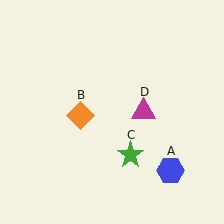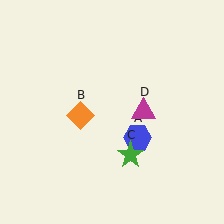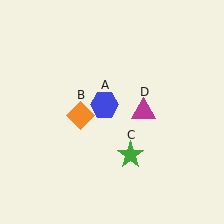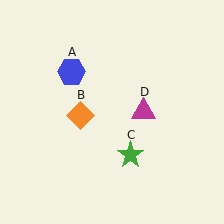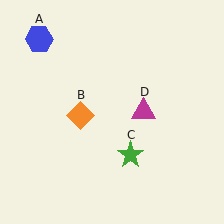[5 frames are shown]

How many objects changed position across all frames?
1 object changed position: blue hexagon (object A).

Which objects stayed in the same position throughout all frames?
Orange diamond (object B) and green star (object C) and magenta triangle (object D) remained stationary.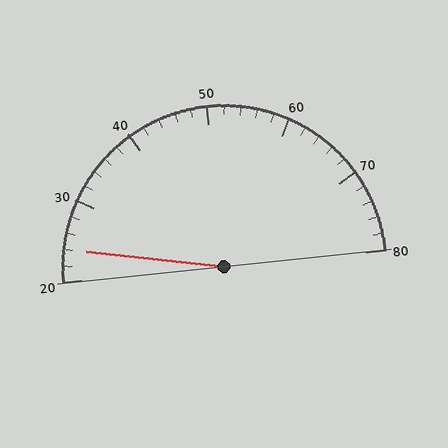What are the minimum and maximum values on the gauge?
The gauge ranges from 20 to 80.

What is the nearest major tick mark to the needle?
The nearest major tick mark is 20.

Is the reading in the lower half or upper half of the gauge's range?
The reading is in the lower half of the range (20 to 80).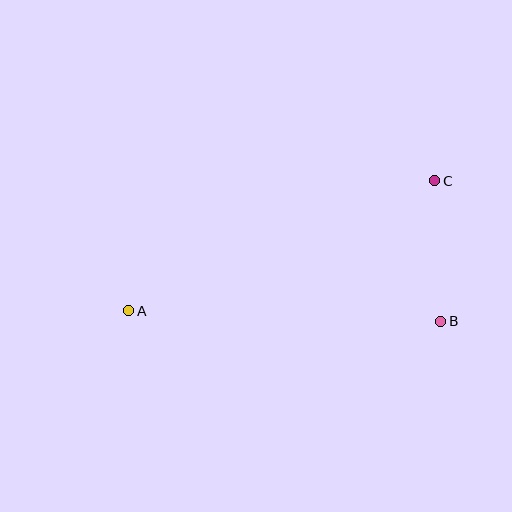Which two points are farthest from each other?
Points A and C are farthest from each other.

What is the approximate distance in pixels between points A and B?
The distance between A and B is approximately 312 pixels.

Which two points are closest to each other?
Points B and C are closest to each other.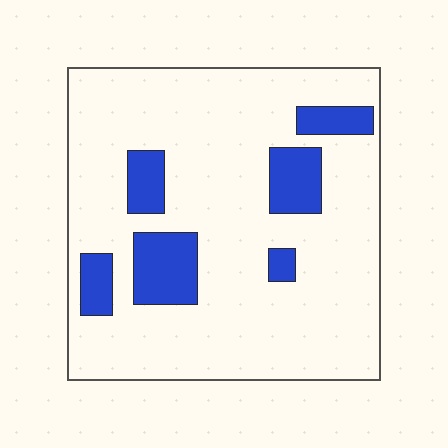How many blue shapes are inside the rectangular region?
6.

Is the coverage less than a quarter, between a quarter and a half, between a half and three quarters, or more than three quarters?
Less than a quarter.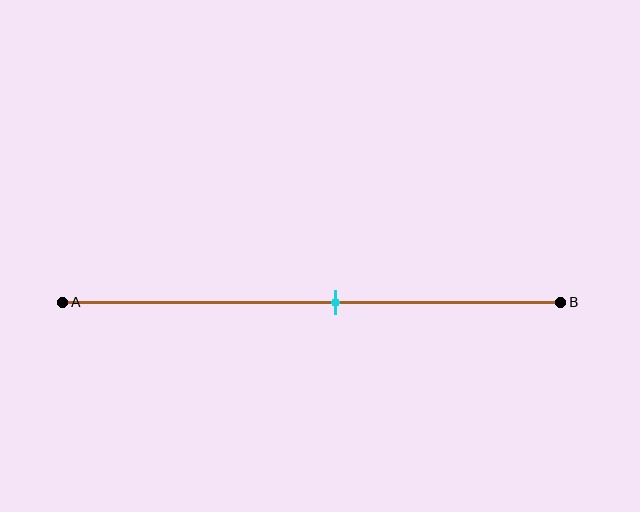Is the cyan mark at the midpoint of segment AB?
No, the mark is at about 55% from A, not at the 50% midpoint.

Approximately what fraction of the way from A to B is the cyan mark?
The cyan mark is approximately 55% of the way from A to B.